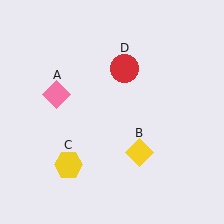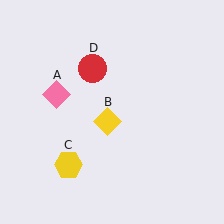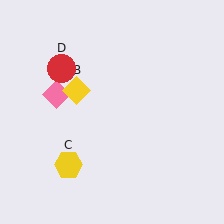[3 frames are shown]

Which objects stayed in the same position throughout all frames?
Pink diamond (object A) and yellow hexagon (object C) remained stationary.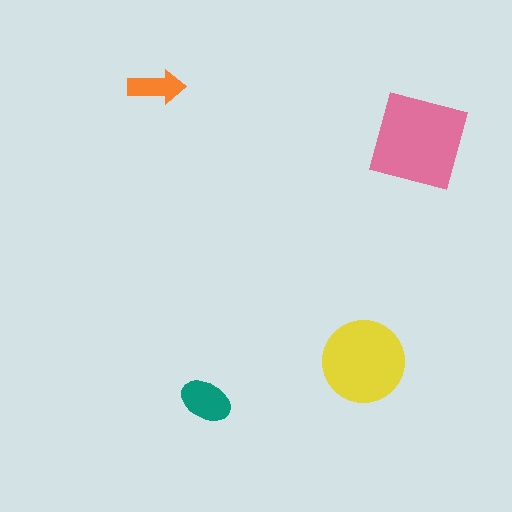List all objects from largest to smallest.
The pink square, the yellow circle, the teal ellipse, the orange arrow.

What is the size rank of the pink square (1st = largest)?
1st.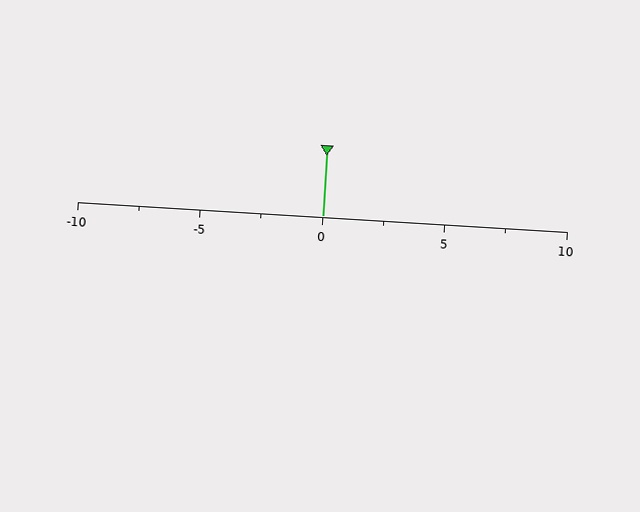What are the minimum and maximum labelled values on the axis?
The axis runs from -10 to 10.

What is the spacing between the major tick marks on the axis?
The major ticks are spaced 5 apart.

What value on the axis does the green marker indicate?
The marker indicates approximately 0.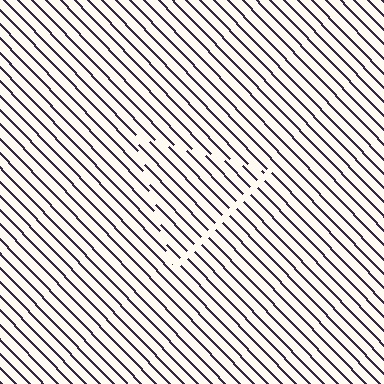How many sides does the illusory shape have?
3 sides — the line-ends trace a triangle.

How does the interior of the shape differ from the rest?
The interior of the shape contains the same grating, shifted by half a period — the contour is defined by the phase discontinuity where line-ends from the inner and outer gratings abut.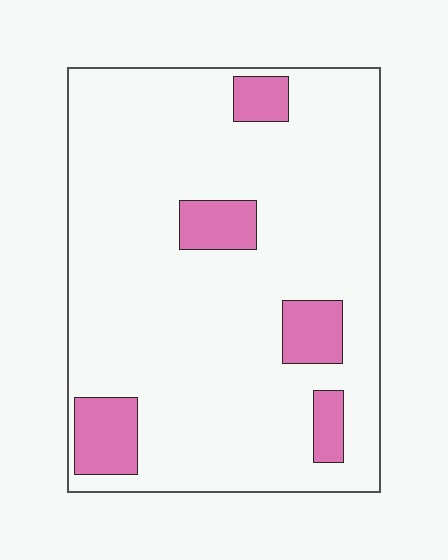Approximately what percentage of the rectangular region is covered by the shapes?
Approximately 15%.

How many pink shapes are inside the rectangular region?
5.